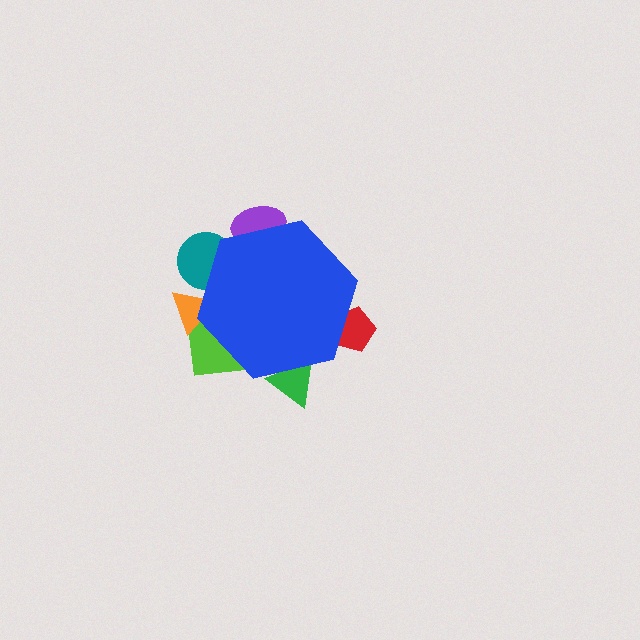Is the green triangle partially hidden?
Yes, the green triangle is partially hidden behind the blue hexagon.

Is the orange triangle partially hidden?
Yes, the orange triangle is partially hidden behind the blue hexagon.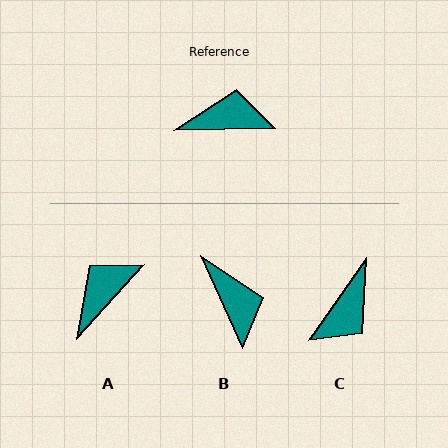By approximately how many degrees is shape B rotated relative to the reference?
Approximately 67 degrees clockwise.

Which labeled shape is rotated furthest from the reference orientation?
C, about 126 degrees away.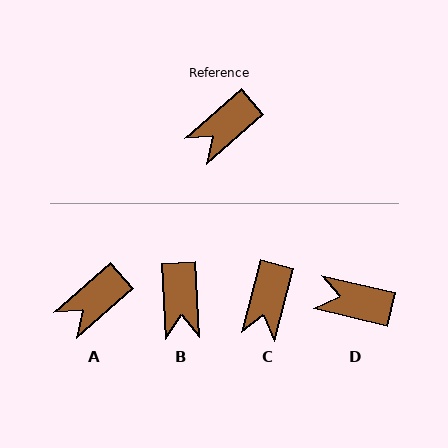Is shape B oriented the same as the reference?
No, it is off by about 52 degrees.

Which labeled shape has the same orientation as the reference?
A.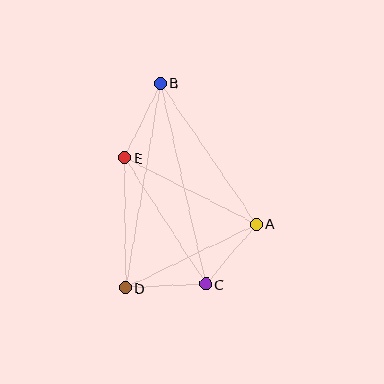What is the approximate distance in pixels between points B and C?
The distance between B and C is approximately 206 pixels.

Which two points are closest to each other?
Points A and C are closest to each other.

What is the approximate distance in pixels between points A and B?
The distance between A and B is approximately 170 pixels.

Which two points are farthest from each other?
Points B and D are farthest from each other.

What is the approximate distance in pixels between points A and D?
The distance between A and D is approximately 145 pixels.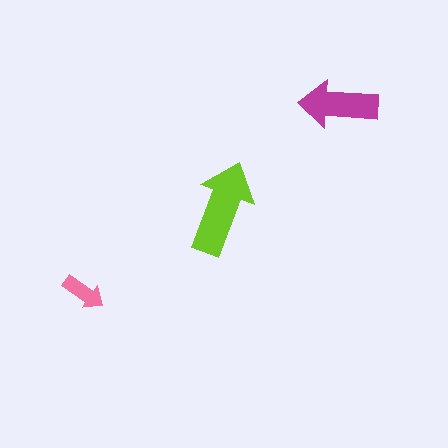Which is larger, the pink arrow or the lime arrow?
The lime one.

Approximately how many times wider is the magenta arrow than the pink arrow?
About 2 times wider.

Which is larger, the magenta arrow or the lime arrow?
The lime one.